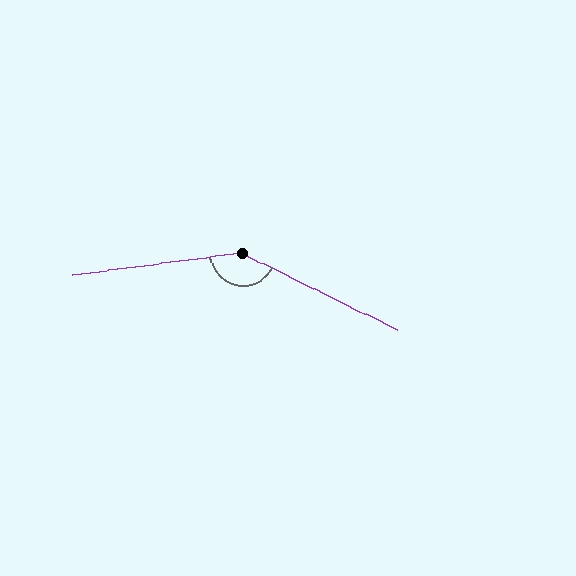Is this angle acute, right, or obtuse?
It is obtuse.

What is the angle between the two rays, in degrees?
Approximately 146 degrees.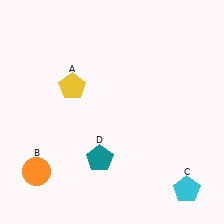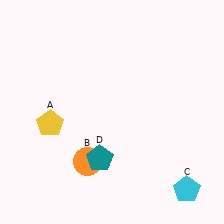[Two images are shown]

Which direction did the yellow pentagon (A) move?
The yellow pentagon (A) moved down.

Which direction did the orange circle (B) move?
The orange circle (B) moved right.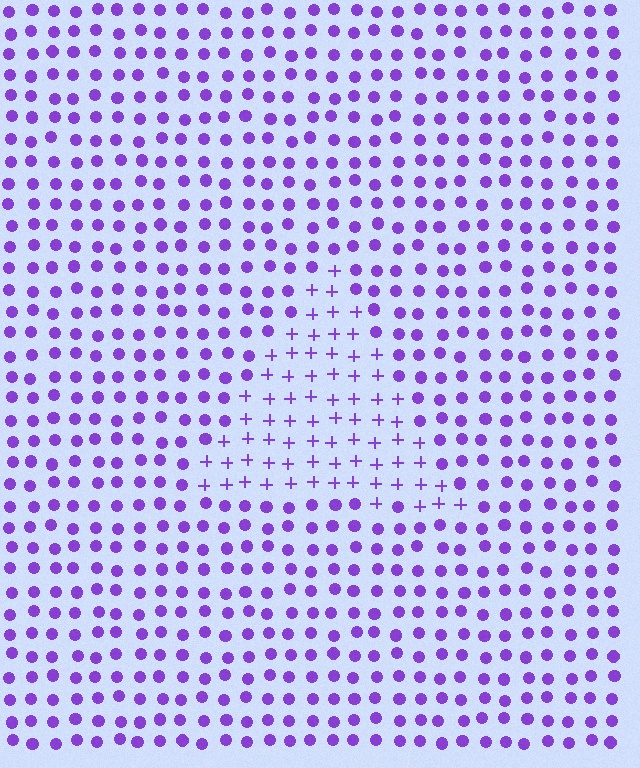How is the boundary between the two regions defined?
The boundary is defined by a change in element shape: plus signs inside vs. circles outside. All elements share the same color and spacing.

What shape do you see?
I see a triangle.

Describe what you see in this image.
The image is filled with small purple elements arranged in a uniform grid. A triangle-shaped region contains plus signs, while the surrounding area contains circles. The boundary is defined purely by the change in element shape.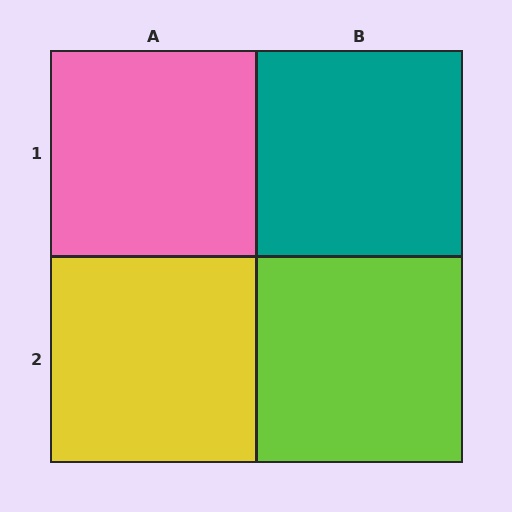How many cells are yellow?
1 cell is yellow.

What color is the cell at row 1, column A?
Pink.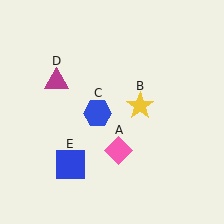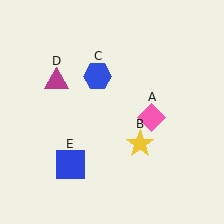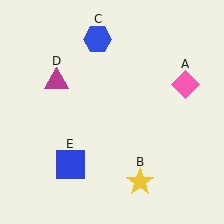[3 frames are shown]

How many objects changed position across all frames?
3 objects changed position: pink diamond (object A), yellow star (object B), blue hexagon (object C).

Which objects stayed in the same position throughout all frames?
Magenta triangle (object D) and blue square (object E) remained stationary.